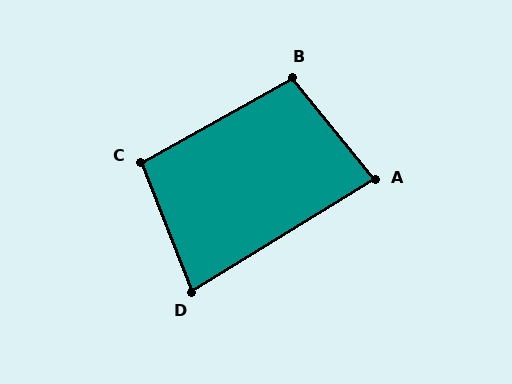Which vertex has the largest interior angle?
B, at approximately 100 degrees.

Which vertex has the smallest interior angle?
D, at approximately 80 degrees.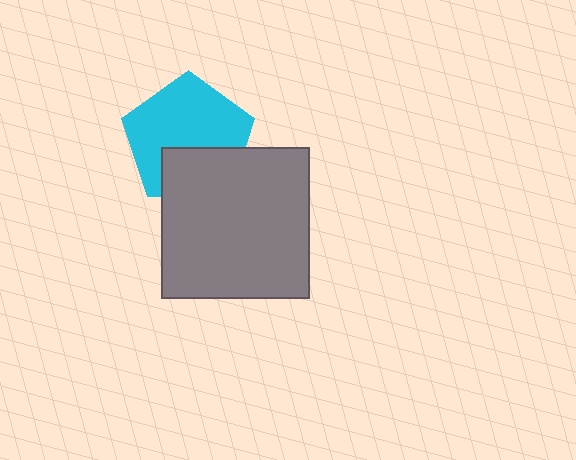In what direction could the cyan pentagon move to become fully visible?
The cyan pentagon could move up. That would shift it out from behind the gray rectangle entirely.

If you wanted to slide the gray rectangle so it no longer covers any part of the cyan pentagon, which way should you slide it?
Slide it down — that is the most direct way to separate the two shapes.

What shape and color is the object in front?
The object in front is a gray rectangle.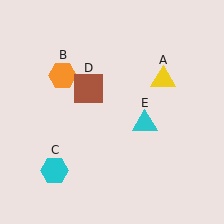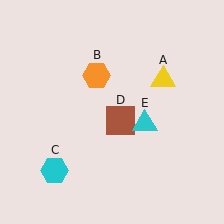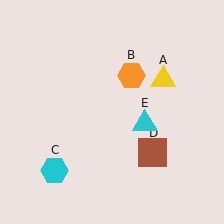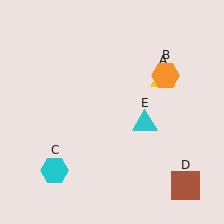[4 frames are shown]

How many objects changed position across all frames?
2 objects changed position: orange hexagon (object B), brown square (object D).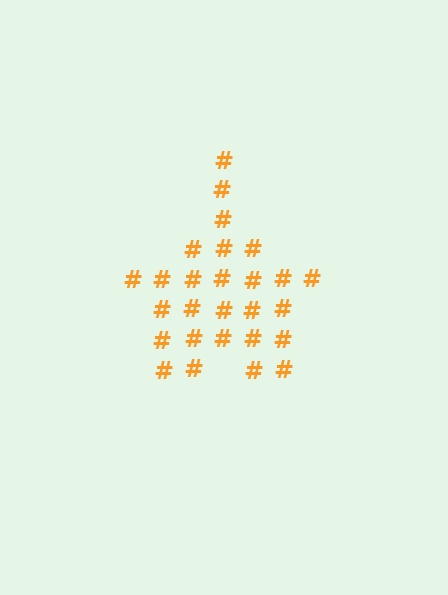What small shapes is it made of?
It is made of small hash symbols.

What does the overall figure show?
The overall figure shows a star.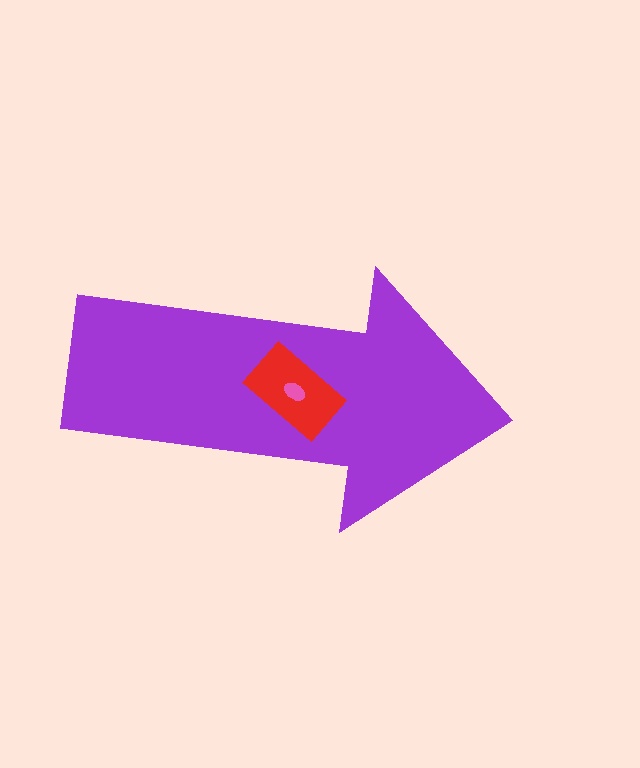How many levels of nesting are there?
3.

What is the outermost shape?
The purple arrow.